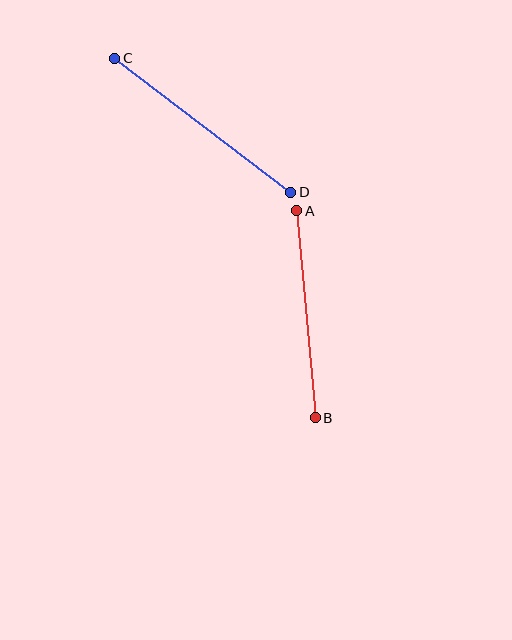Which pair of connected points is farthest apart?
Points C and D are farthest apart.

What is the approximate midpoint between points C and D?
The midpoint is at approximately (203, 125) pixels.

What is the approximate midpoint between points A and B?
The midpoint is at approximately (306, 314) pixels.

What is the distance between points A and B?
The distance is approximately 208 pixels.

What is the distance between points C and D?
The distance is approximately 221 pixels.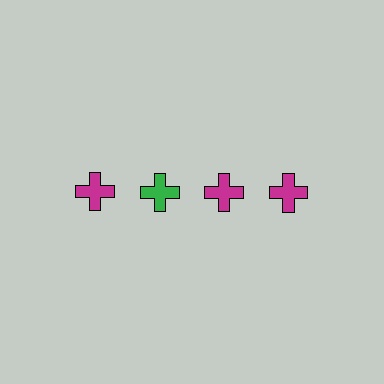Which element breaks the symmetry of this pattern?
The green cross in the top row, second from left column breaks the symmetry. All other shapes are magenta crosses.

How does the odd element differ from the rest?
It has a different color: green instead of magenta.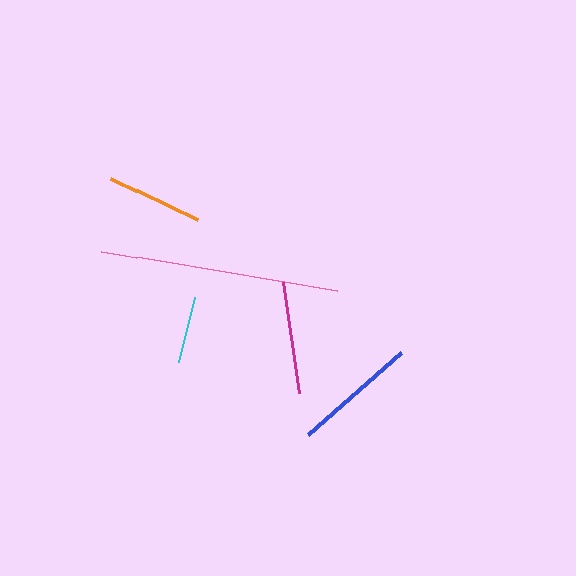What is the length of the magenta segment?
The magenta segment is approximately 112 pixels long.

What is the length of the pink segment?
The pink segment is approximately 239 pixels long.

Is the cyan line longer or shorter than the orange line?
The orange line is longer than the cyan line.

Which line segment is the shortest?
The cyan line is the shortest at approximately 67 pixels.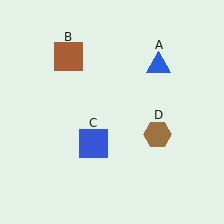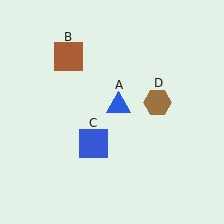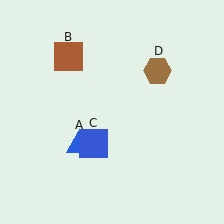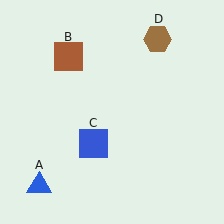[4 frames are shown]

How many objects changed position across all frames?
2 objects changed position: blue triangle (object A), brown hexagon (object D).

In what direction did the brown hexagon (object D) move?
The brown hexagon (object D) moved up.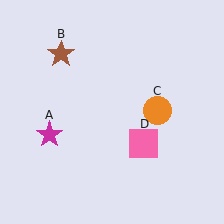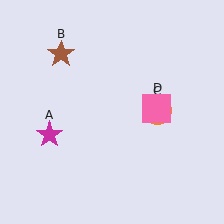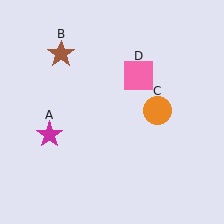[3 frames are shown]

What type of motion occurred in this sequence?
The pink square (object D) rotated counterclockwise around the center of the scene.